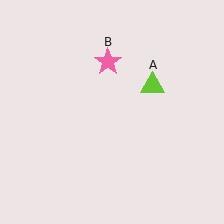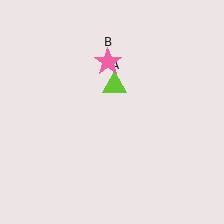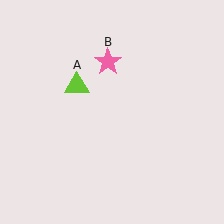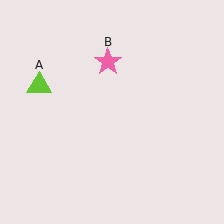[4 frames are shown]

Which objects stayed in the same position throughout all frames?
Pink star (object B) remained stationary.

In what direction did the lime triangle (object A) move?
The lime triangle (object A) moved left.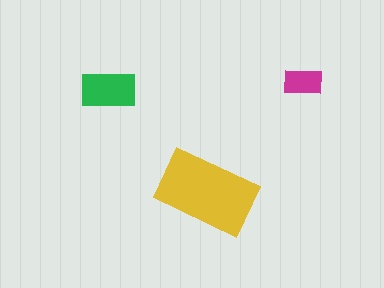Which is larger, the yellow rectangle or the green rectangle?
The yellow one.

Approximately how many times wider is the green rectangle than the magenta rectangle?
About 1.5 times wider.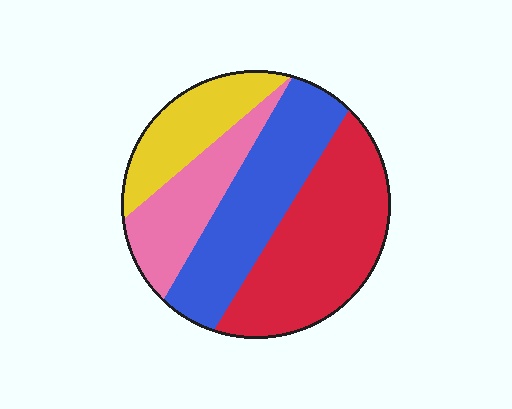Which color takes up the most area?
Red, at roughly 35%.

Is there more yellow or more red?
Red.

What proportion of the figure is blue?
Blue takes up between a quarter and a half of the figure.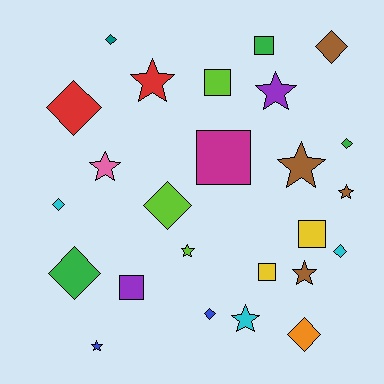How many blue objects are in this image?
There are 2 blue objects.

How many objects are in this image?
There are 25 objects.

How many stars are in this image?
There are 9 stars.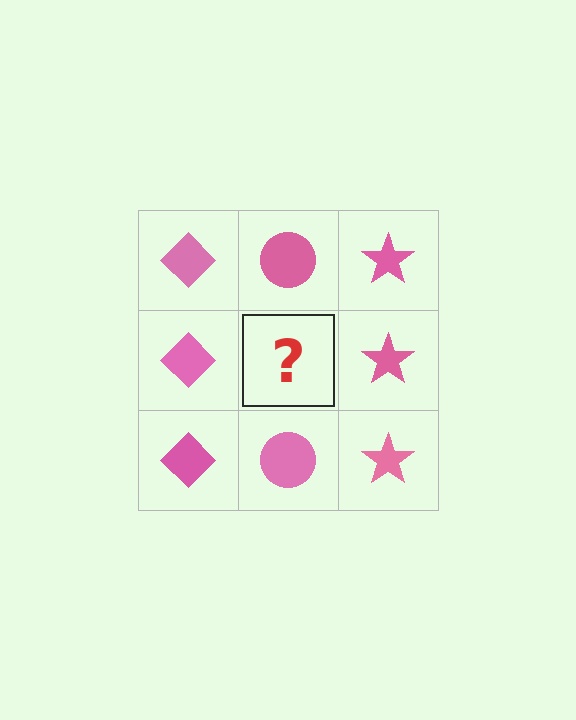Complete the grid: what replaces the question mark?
The question mark should be replaced with a pink circle.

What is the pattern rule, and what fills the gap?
The rule is that each column has a consistent shape. The gap should be filled with a pink circle.